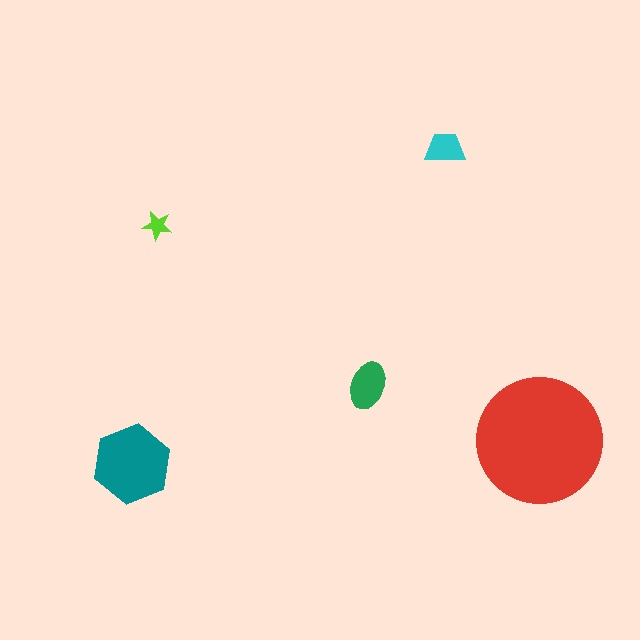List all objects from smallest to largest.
The lime star, the cyan trapezoid, the green ellipse, the teal hexagon, the red circle.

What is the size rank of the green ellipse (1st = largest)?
3rd.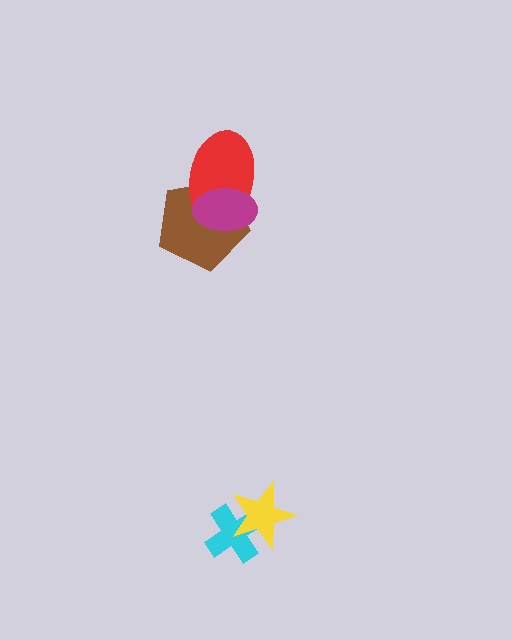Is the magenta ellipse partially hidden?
No, no other shape covers it.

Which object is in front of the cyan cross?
The yellow star is in front of the cyan cross.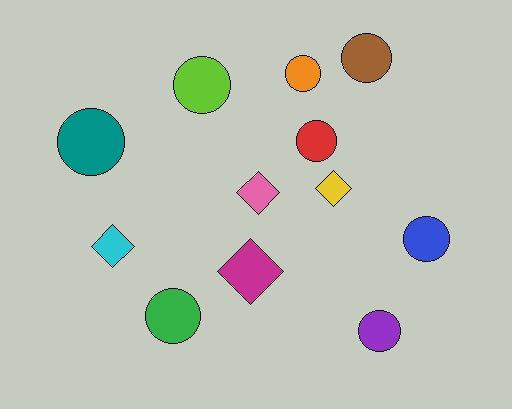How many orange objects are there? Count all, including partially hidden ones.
There is 1 orange object.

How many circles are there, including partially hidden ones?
There are 8 circles.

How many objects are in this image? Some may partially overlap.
There are 12 objects.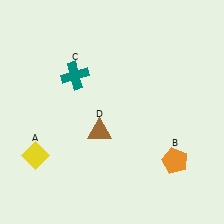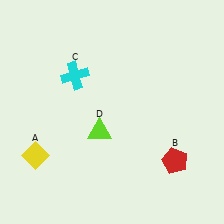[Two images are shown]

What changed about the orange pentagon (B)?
In Image 1, B is orange. In Image 2, it changed to red.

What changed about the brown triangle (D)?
In Image 1, D is brown. In Image 2, it changed to lime.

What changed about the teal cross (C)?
In Image 1, C is teal. In Image 2, it changed to cyan.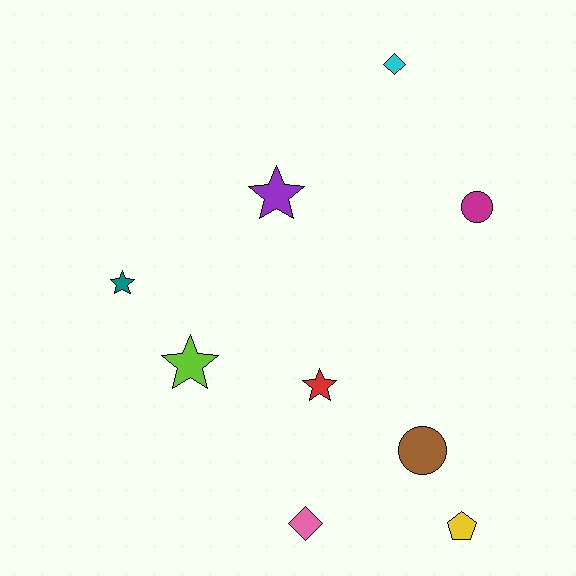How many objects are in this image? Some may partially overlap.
There are 9 objects.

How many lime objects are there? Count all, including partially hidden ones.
There is 1 lime object.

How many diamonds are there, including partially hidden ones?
There are 2 diamonds.